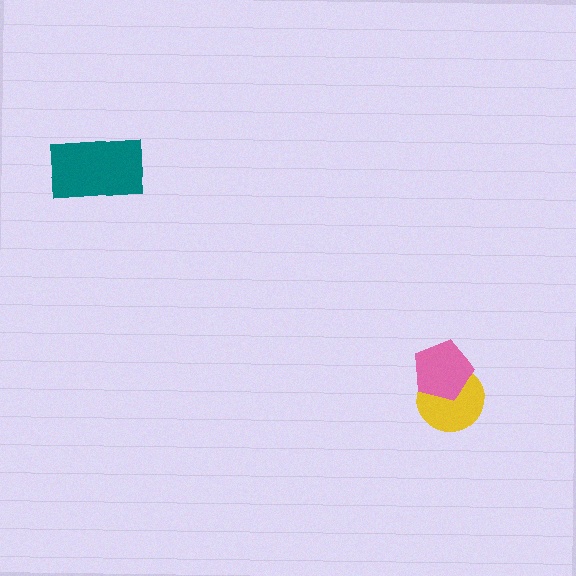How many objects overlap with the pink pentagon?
1 object overlaps with the pink pentagon.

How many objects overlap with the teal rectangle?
0 objects overlap with the teal rectangle.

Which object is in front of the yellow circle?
The pink pentagon is in front of the yellow circle.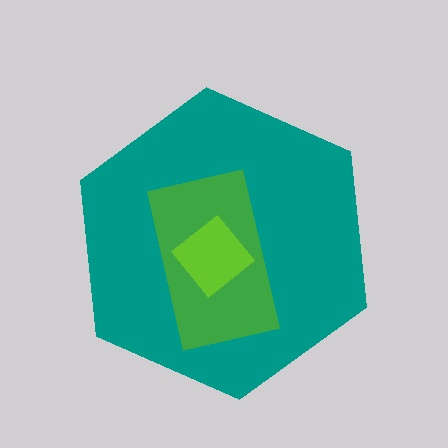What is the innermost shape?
The lime diamond.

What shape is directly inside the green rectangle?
The lime diamond.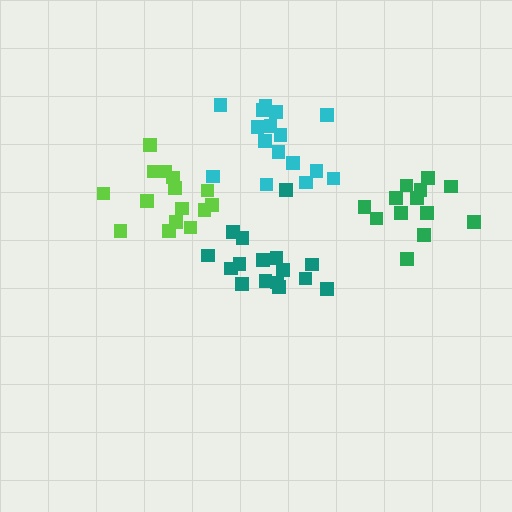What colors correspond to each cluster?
The clusters are colored: teal, green, lime, cyan.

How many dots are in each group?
Group 1: 16 dots, Group 2: 13 dots, Group 3: 15 dots, Group 4: 16 dots (60 total).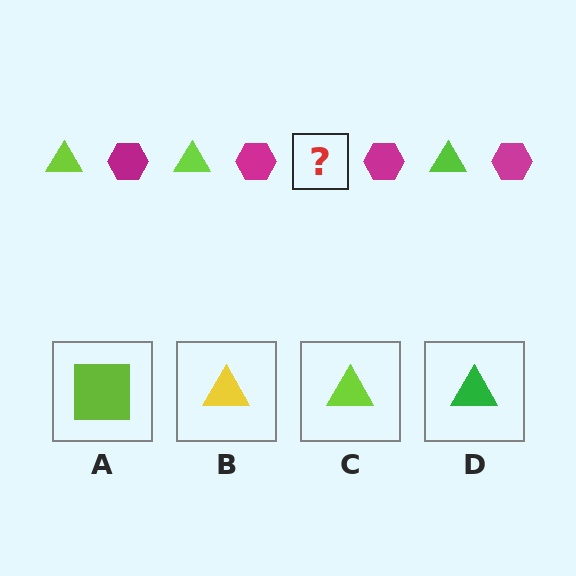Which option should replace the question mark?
Option C.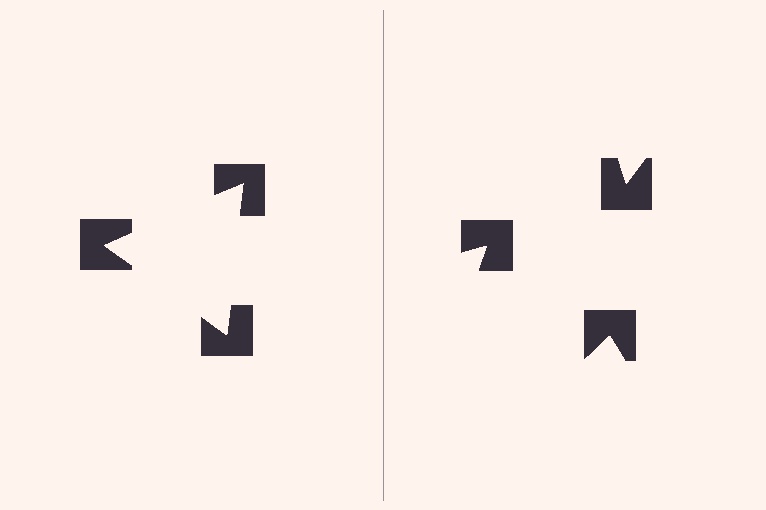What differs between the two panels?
The notched squares are positioned identically on both sides; only the wedge orientations differ. On the left they align to a triangle; on the right they are misaligned.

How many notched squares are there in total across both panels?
6 — 3 on each side.